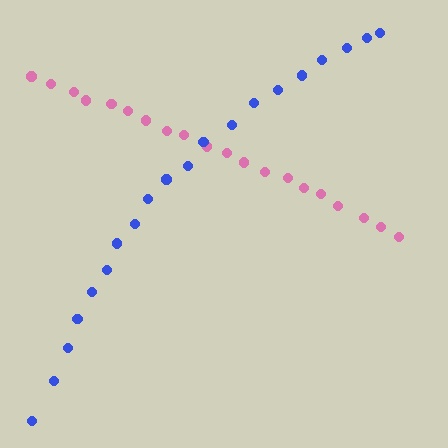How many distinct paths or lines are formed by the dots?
There are 2 distinct paths.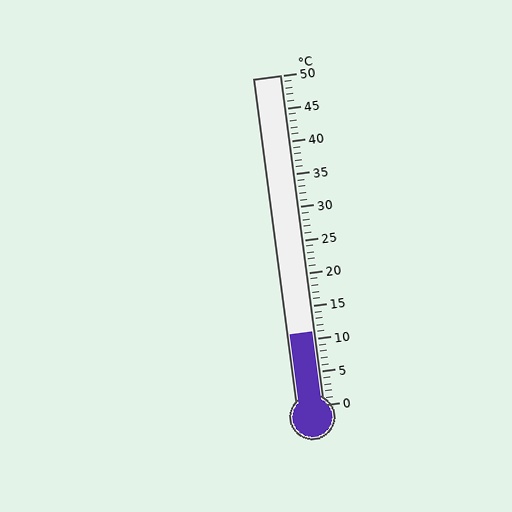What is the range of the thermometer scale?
The thermometer scale ranges from 0°C to 50°C.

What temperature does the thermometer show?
The thermometer shows approximately 11°C.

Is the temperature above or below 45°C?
The temperature is below 45°C.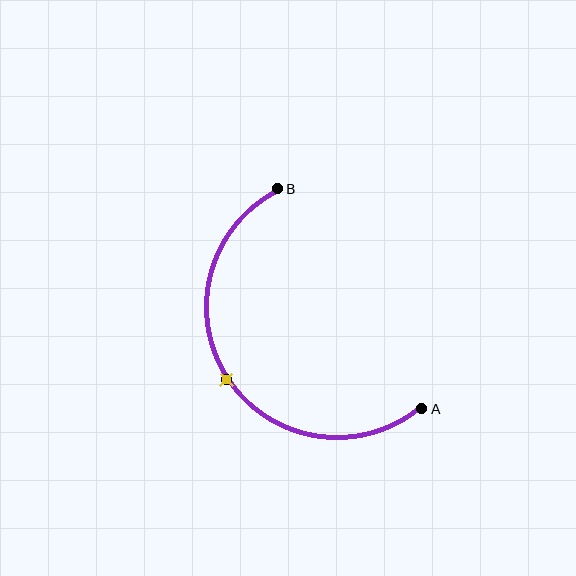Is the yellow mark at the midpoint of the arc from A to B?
Yes. The yellow mark lies on the arc at equal arc-length from both A and B — it is the arc midpoint.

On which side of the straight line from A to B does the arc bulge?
The arc bulges to the left of the straight line connecting A and B.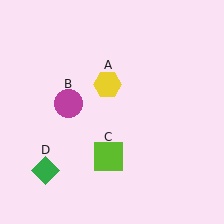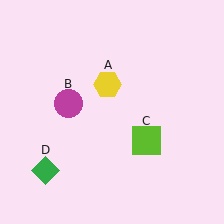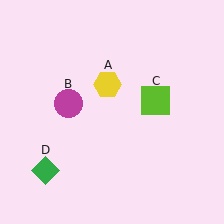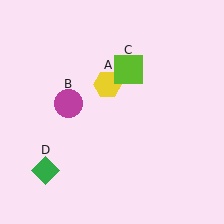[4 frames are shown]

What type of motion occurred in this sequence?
The lime square (object C) rotated counterclockwise around the center of the scene.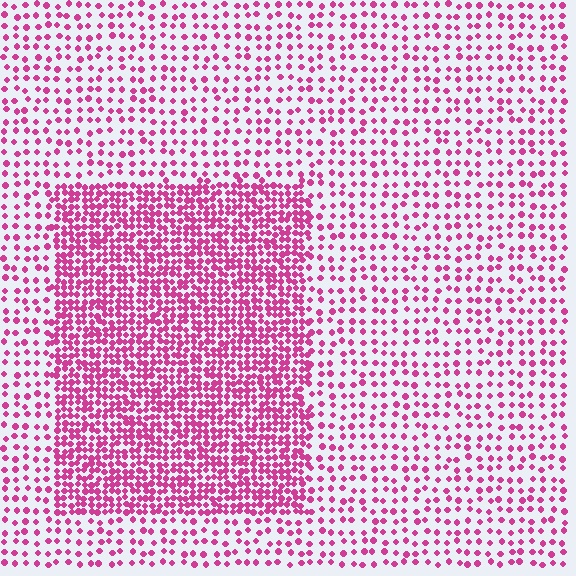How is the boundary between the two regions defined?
The boundary is defined by a change in element density (approximately 2.4x ratio). All elements are the same color, size, and shape.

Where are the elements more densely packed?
The elements are more densely packed inside the rectangle boundary.